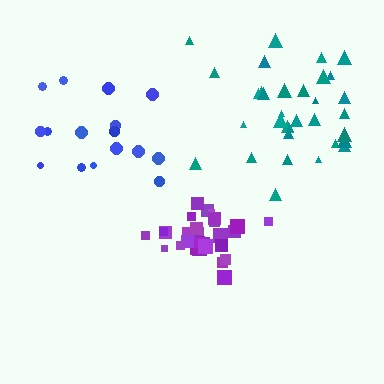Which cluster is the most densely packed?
Purple.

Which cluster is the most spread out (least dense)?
Blue.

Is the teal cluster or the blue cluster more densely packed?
Teal.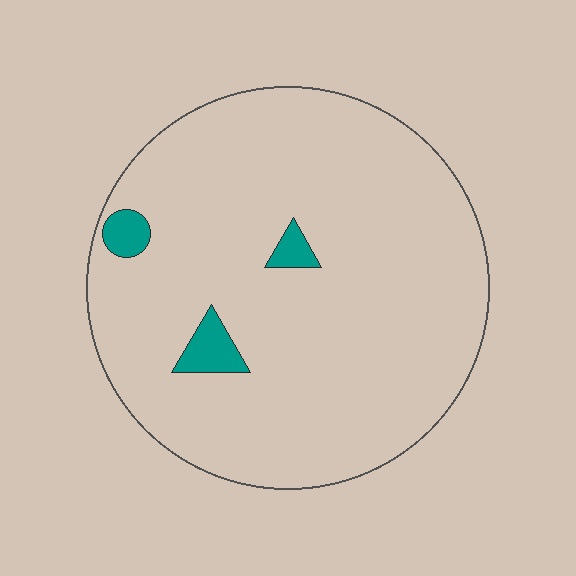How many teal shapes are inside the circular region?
3.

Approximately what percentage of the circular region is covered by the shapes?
Approximately 5%.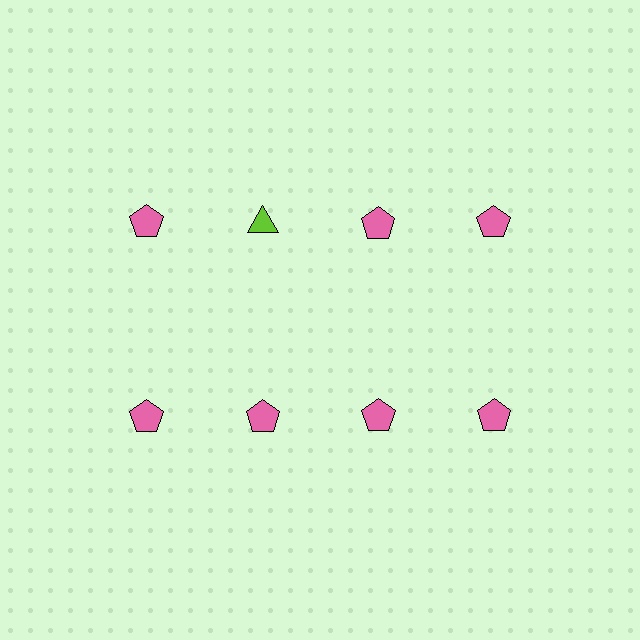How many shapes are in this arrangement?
There are 8 shapes arranged in a grid pattern.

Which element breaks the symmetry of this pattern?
The lime triangle in the top row, second from left column breaks the symmetry. All other shapes are pink pentagons.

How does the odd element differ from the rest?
It differs in both color (lime instead of pink) and shape (triangle instead of pentagon).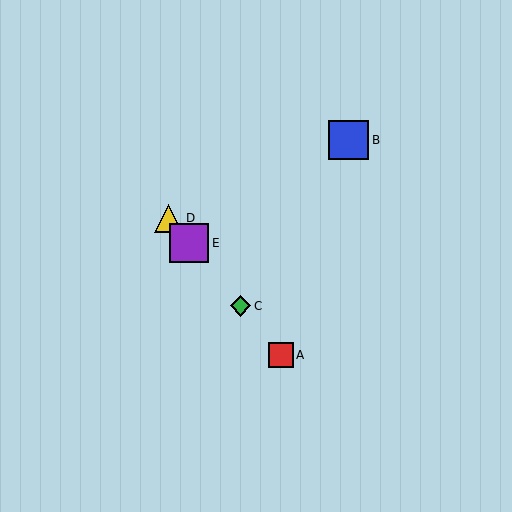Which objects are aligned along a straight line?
Objects A, C, D, E are aligned along a straight line.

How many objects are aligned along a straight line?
4 objects (A, C, D, E) are aligned along a straight line.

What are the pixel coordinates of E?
Object E is at (189, 243).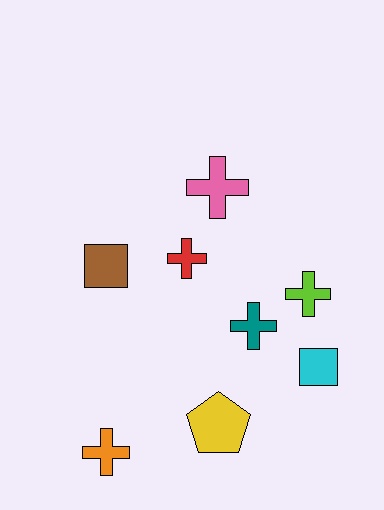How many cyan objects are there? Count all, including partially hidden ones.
There is 1 cyan object.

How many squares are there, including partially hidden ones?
There are 2 squares.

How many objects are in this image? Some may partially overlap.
There are 8 objects.